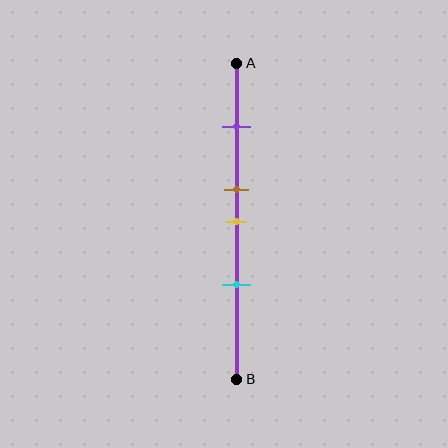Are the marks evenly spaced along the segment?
No, the marks are not evenly spaced.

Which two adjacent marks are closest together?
The brown and yellow marks are the closest adjacent pair.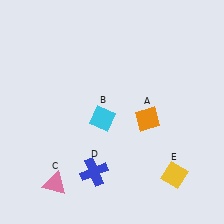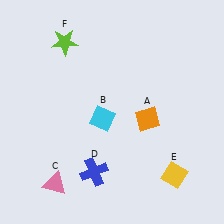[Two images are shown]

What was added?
A lime star (F) was added in Image 2.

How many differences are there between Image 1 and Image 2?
There is 1 difference between the two images.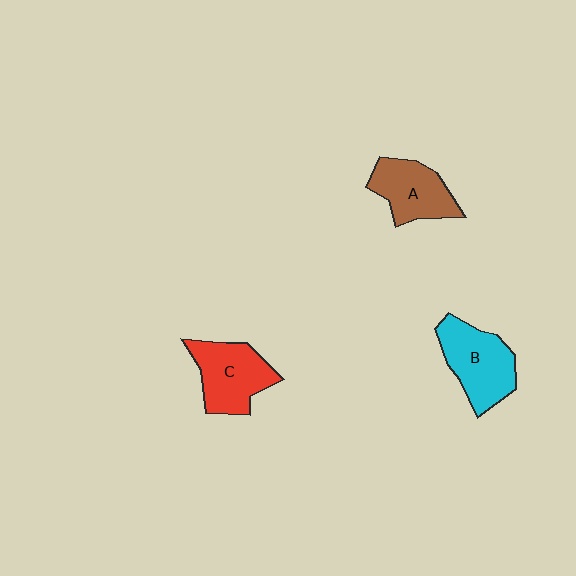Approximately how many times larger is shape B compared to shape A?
Approximately 1.2 times.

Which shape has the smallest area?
Shape A (brown).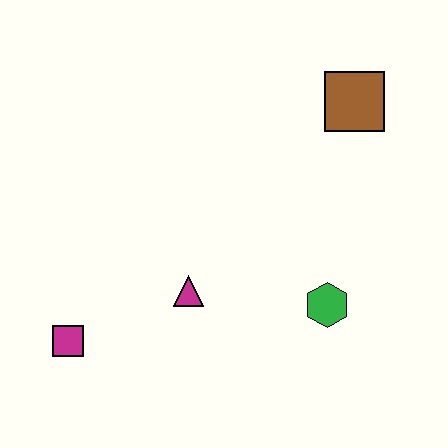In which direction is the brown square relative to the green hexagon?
The brown square is above the green hexagon.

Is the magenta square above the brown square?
No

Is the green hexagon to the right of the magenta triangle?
Yes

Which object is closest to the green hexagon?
The magenta triangle is closest to the green hexagon.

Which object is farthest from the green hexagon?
The magenta square is farthest from the green hexagon.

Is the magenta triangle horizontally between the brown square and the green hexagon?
No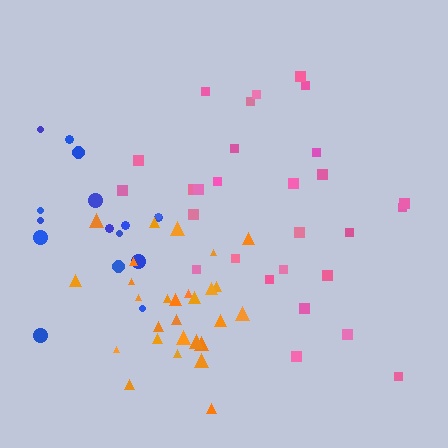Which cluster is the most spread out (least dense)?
Blue.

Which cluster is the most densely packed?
Orange.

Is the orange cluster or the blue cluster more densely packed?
Orange.